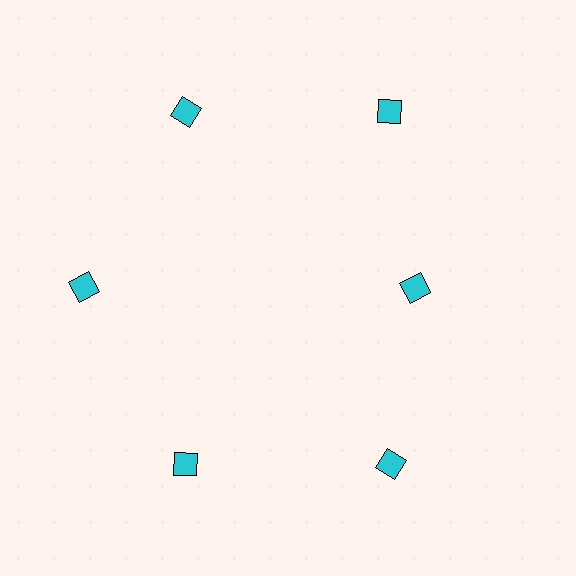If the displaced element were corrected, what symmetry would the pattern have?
It would have 6-fold rotational symmetry — the pattern would map onto itself every 60 degrees.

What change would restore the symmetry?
The symmetry would be restored by moving it outward, back onto the ring so that all 6 diamonds sit at equal angles and equal distance from the center.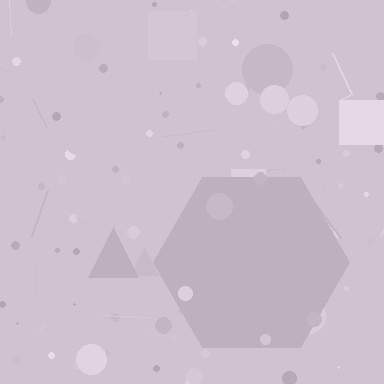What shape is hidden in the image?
A hexagon is hidden in the image.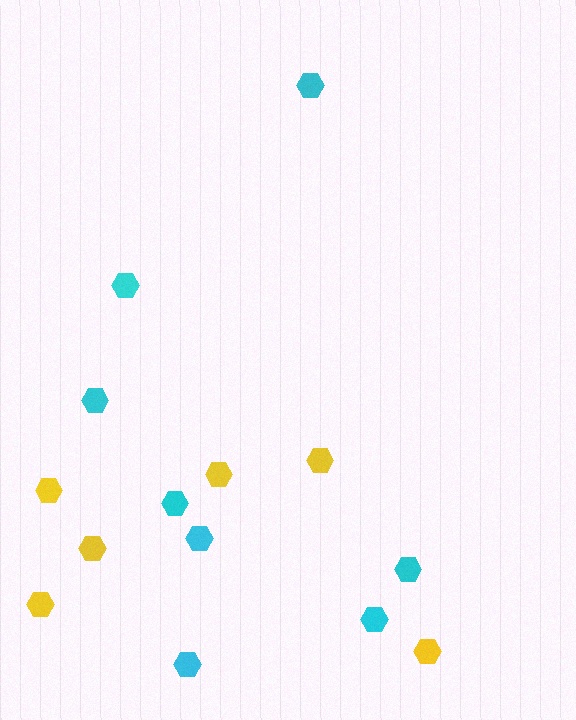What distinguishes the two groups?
There are 2 groups: one group of yellow hexagons (6) and one group of cyan hexagons (8).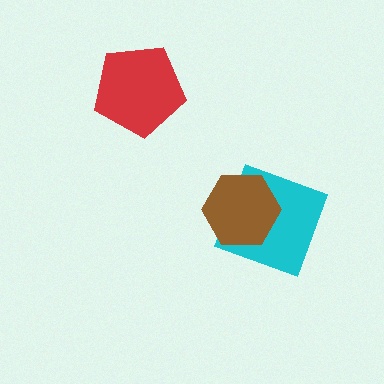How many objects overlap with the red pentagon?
0 objects overlap with the red pentagon.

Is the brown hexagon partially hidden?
No, no other shape covers it.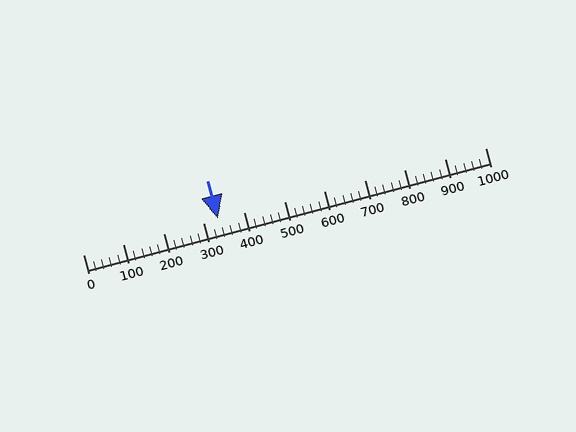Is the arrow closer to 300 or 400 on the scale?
The arrow is closer to 300.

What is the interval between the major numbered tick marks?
The major tick marks are spaced 100 units apart.